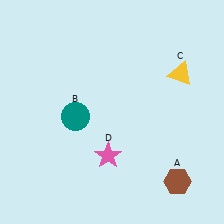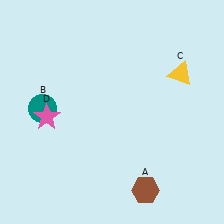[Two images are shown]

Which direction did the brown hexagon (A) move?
The brown hexagon (A) moved left.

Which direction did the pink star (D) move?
The pink star (D) moved left.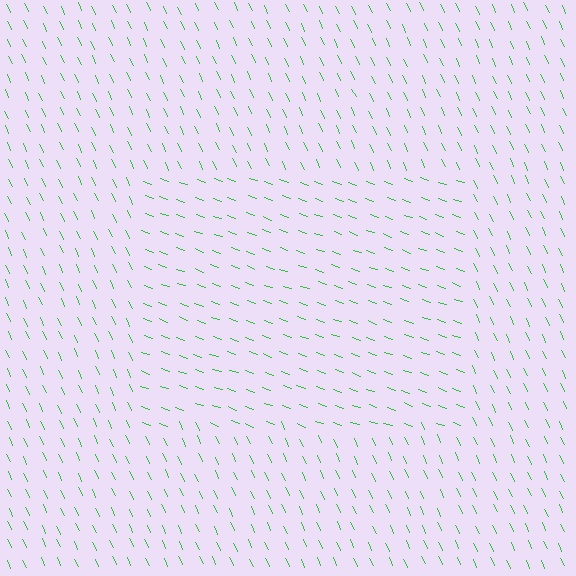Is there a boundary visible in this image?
Yes, there is a texture boundary formed by a change in line orientation.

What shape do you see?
I see a rectangle.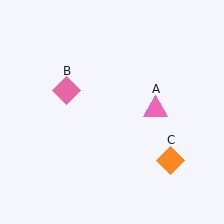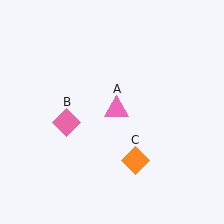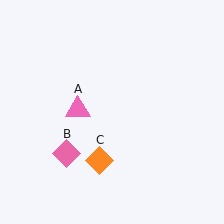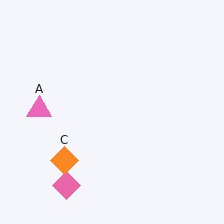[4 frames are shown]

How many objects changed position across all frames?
3 objects changed position: pink triangle (object A), pink diamond (object B), orange diamond (object C).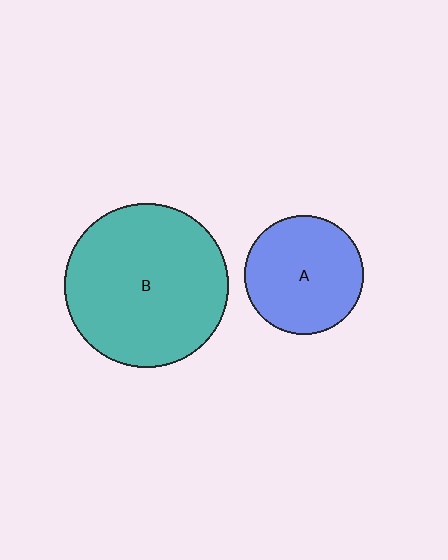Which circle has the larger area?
Circle B (teal).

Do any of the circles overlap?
No, none of the circles overlap.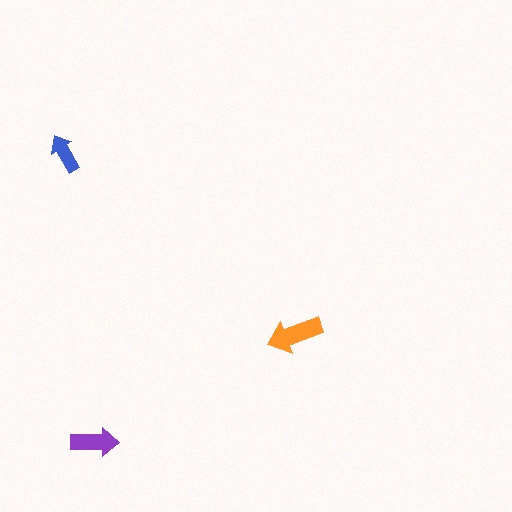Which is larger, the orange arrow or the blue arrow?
The orange one.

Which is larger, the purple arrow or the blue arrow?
The purple one.